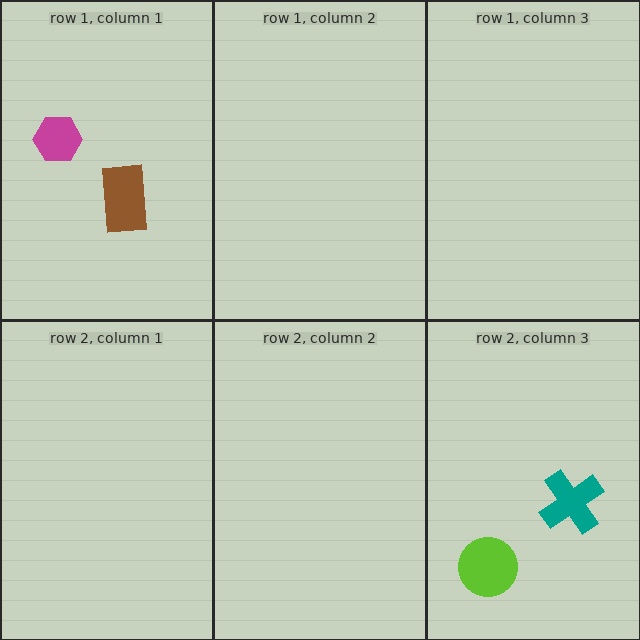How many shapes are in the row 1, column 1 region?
2.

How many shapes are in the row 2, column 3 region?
2.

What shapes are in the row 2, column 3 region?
The lime circle, the teal cross.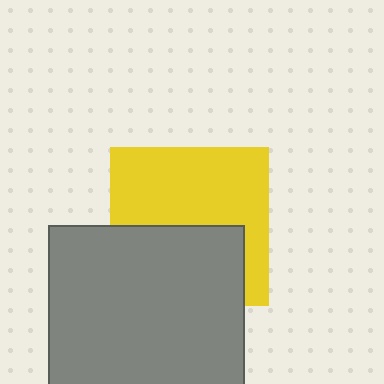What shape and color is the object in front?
The object in front is a gray square.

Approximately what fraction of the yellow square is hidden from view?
Roughly 43% of the yellow square is hidden behind the gray square.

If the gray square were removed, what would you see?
You would see the complete yellow square.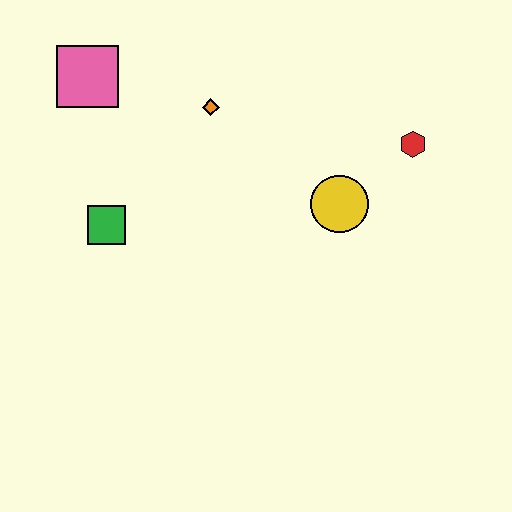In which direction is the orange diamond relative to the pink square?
The orange diamond is to the right of the pink square.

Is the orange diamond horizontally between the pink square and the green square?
No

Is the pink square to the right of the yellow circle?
No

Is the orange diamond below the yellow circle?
No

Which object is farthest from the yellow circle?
The pink square is farthest from the yellow circle.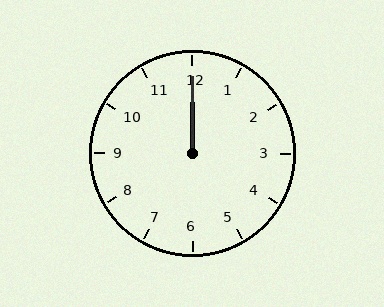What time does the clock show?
12:00.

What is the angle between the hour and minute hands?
Approximately 0 degrees.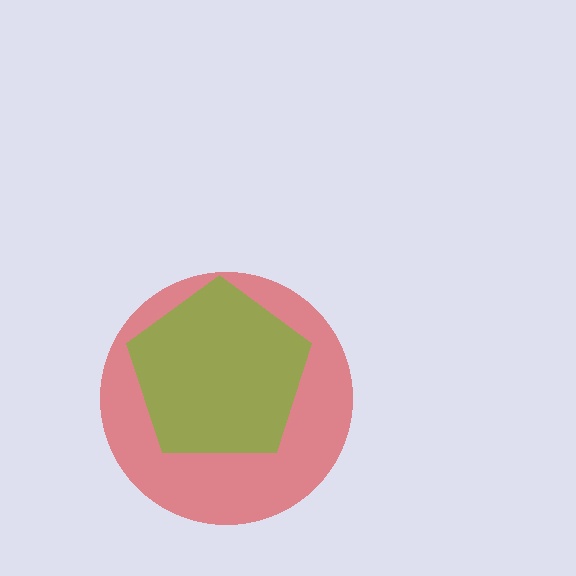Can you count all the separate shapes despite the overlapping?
Yes, there are 2 separate shapes.